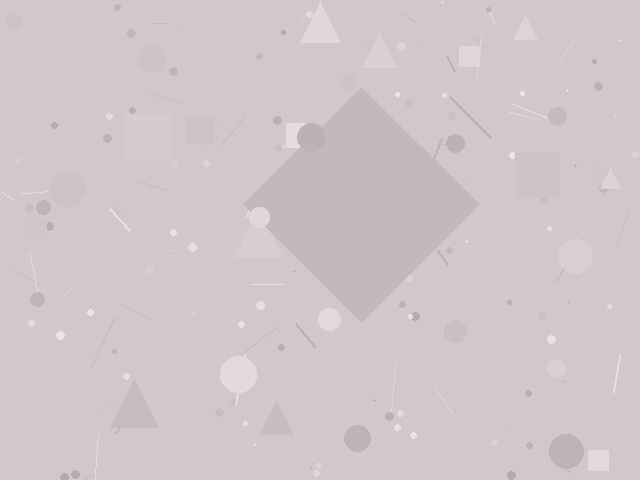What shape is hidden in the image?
A diamond is hidden in the image.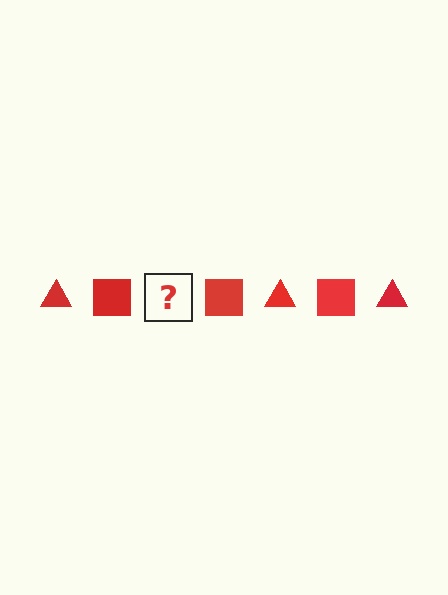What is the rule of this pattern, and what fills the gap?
The rule is that the pattern cycles through triangle, square shapes in red. The gap should be filled with a red triangle.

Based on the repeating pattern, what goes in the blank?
The blank should be a red triangle.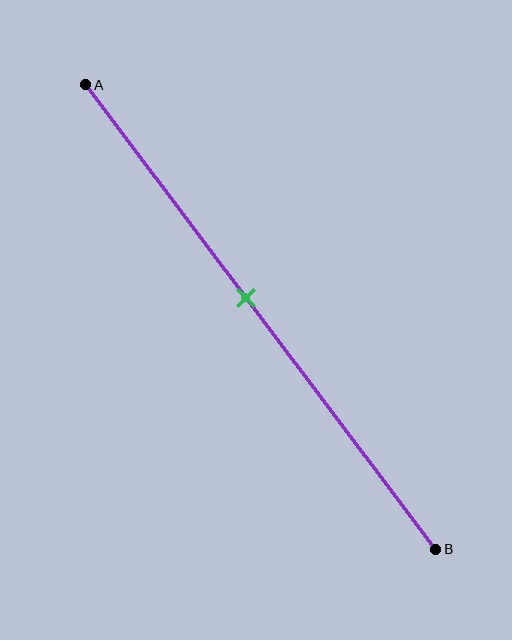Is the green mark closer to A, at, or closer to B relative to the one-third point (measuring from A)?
The green mark is closer to point B than the one-third point of segment AB.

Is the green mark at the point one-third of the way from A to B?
No, the mark is at about 45% from A, not at the 33% one-third point.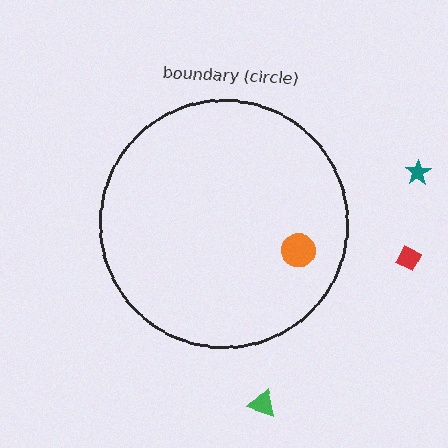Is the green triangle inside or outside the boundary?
Outside.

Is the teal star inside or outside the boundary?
Outside.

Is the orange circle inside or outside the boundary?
Inside.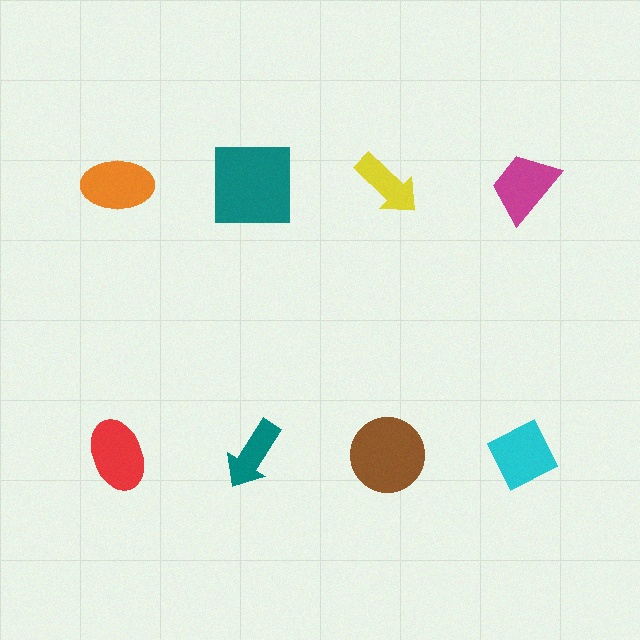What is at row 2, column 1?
A red ellipse.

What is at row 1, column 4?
A magenta trapezoid.